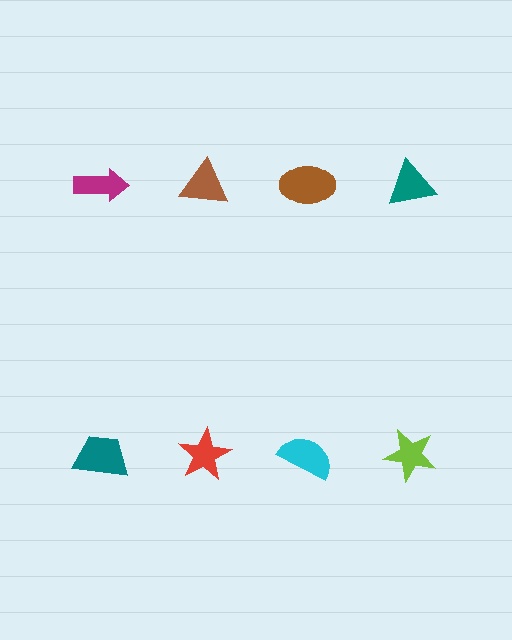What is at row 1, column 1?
A magenta arrow.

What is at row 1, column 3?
A brown ellipse.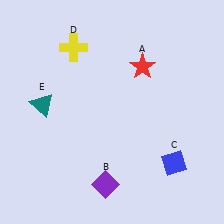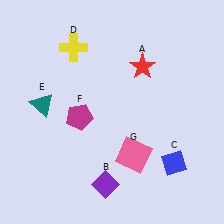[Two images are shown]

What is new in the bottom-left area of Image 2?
A magenta pentagon (F) was added in the bottom-left area of Image 2.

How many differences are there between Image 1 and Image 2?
There are 2 differences between the two images.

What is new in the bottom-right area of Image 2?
A pink square (G) was added in the bottom-right area of Image 2.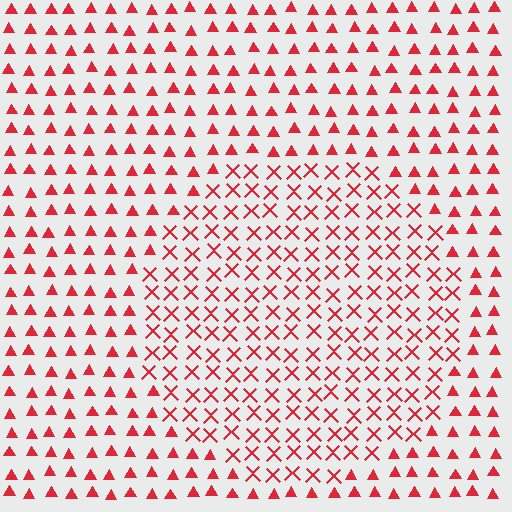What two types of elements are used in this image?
The image uses X marks inside the circle region and triangles outside it.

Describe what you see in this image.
The image is filled with small red elements arranged in a uniform grid. A circle-shaped region contains X marks, while the surrounding area contains triangles. The boundary is defined purely by the change in element shape.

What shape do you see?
I see a circle.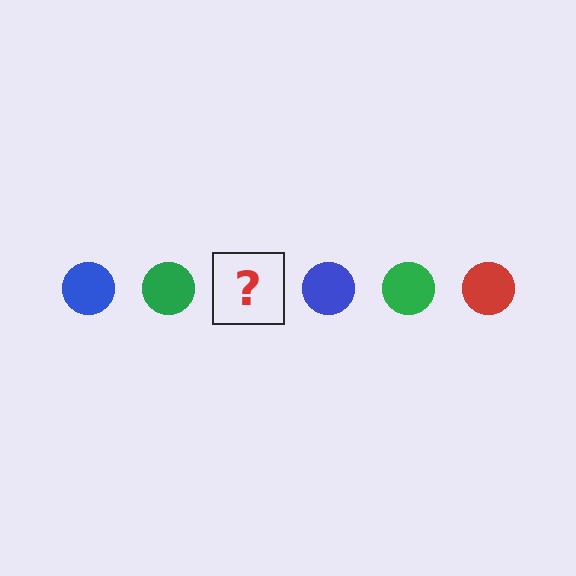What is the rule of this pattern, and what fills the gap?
The rule is that the pattern cycles through blue, green, red circles. The gap should be filled with a red circle.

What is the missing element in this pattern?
The missing element is a red circle.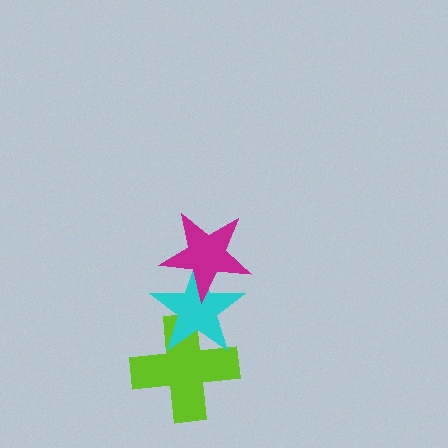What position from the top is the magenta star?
The magenta star is 1st from the top.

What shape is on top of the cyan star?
The magenta star is on top of the cyan star.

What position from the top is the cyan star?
The cyan star is 2nd from the top.